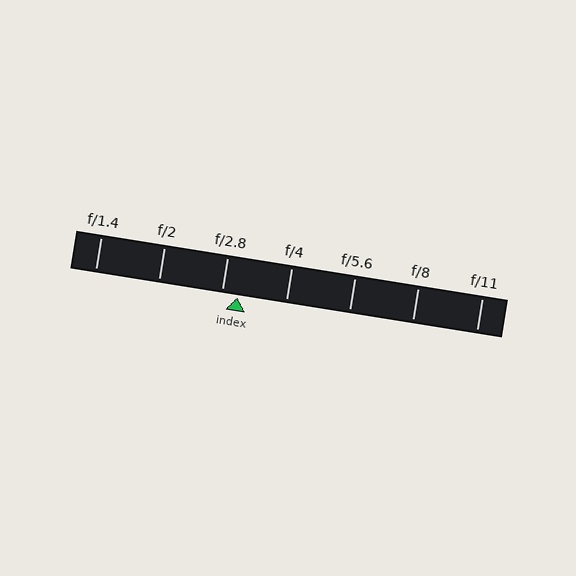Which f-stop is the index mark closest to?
The index mark is closest to f/2.8.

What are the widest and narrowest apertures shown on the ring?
The widest aperture shown is f/1.4 and the narrowest is f/11.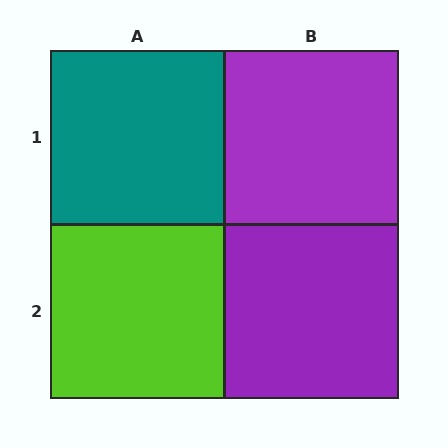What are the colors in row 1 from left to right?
Teal, purple.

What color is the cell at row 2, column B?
Purple.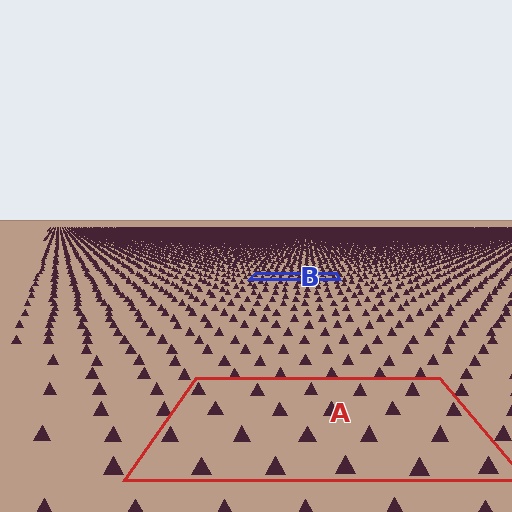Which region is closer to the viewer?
Region A is closer. The texture elements there are larger and more spread out.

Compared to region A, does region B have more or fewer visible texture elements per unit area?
Region B has more texture elements per unit area — they are packed more densely because it is farther away.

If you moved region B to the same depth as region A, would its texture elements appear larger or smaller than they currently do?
They would appear larger. At a closer depth, the same texture elements are projected at a bigger on-screen size.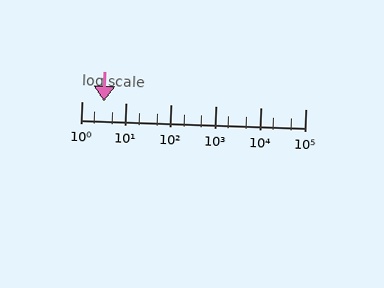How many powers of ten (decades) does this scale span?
The scale spans 5 decades, from 1 to 100000.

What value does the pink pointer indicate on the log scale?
The pointer indicates approximately 3.1.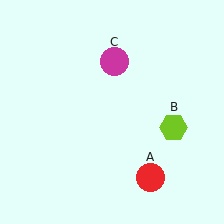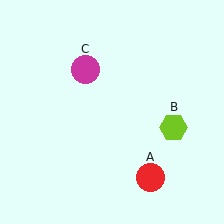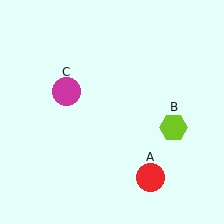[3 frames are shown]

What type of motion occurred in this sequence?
The magenta circle (object C) rotated counterclockwise around the center of the scene.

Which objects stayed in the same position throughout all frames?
Red circle (object A) and lime hexagon (object B) remained stationary.